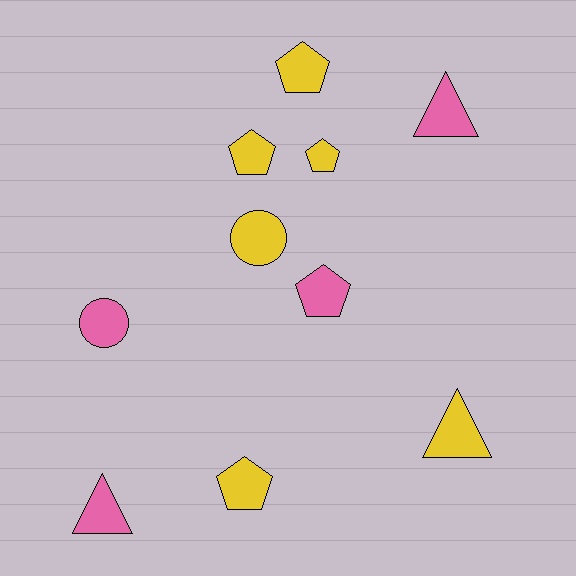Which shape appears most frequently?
Pentagon, with 5 objects.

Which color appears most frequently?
Yellow, with 6 objects.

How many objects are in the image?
There are 10 objects.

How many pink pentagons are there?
There is 1 pink pentagon.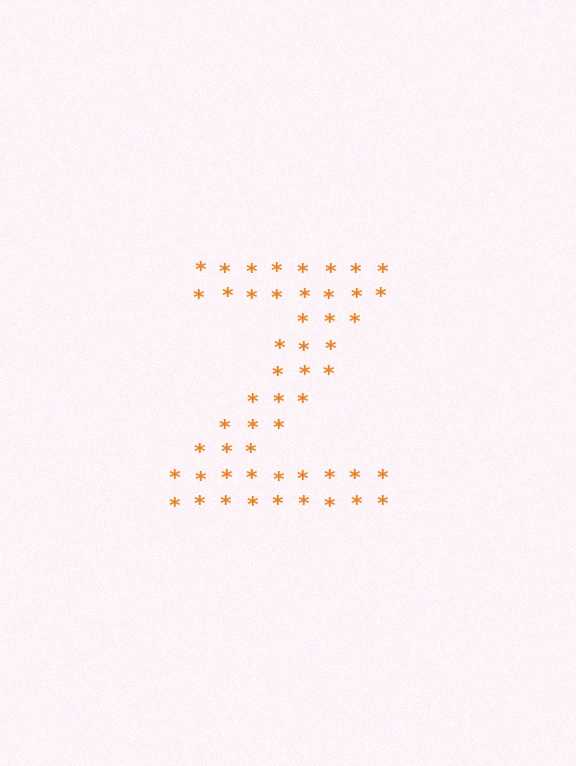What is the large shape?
The large shape is the letter Z.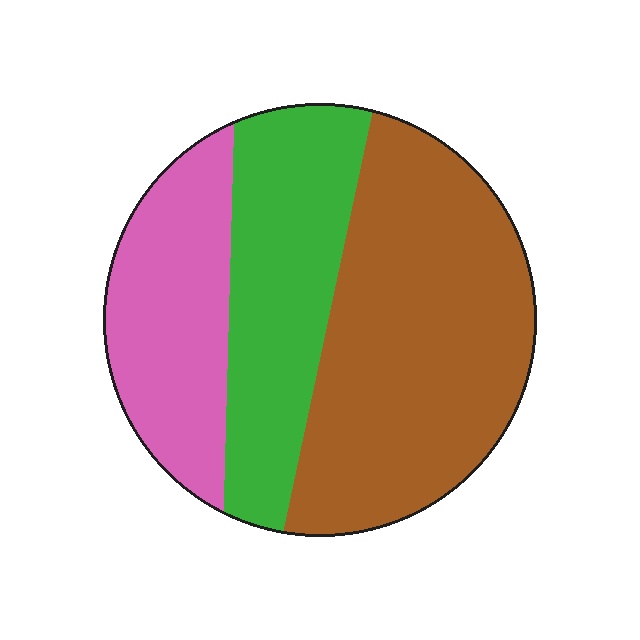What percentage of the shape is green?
Green covers 28% of the shape.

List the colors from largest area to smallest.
From largest to smallest: brown, green, pink.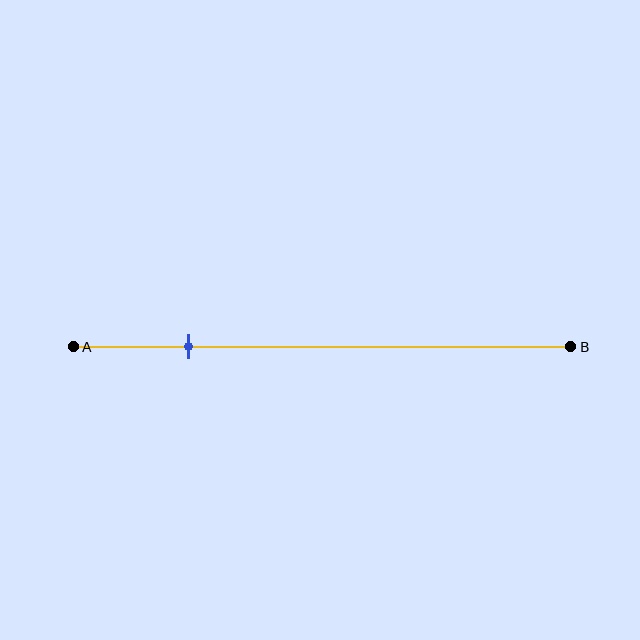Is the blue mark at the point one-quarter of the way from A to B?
Yes, the mark is approximately at the one-quarter point.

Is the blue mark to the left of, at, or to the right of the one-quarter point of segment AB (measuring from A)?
The blue mark is approximately at the one-quarter point of segment AB.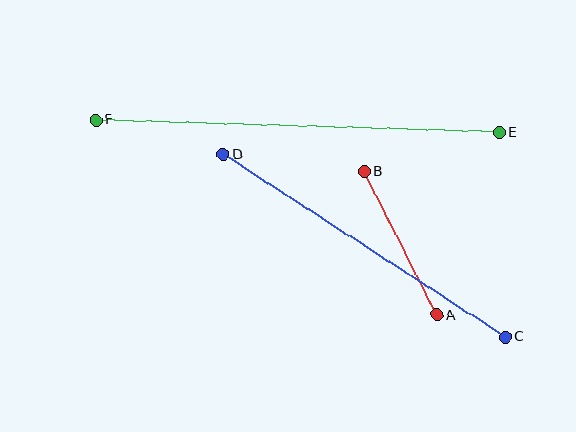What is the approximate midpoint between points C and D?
The midpoint is at approximately (364, 246) pixels.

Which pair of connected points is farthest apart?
Points E and F are farthest apart.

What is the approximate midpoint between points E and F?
The midpoint is at approximately (297, 126) pixels.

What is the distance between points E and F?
The distance is approximately 404 pixels.